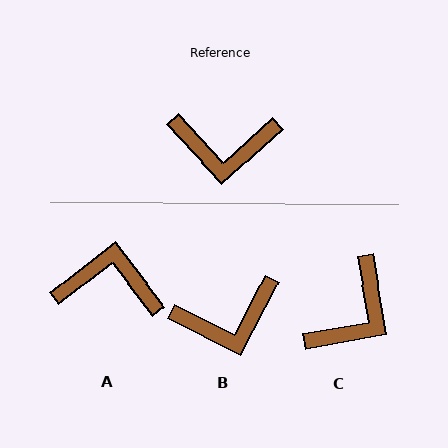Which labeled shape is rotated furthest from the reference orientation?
A, about 175 degrees away.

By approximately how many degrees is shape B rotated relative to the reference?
Approximately 20 degrees counter-clockwise.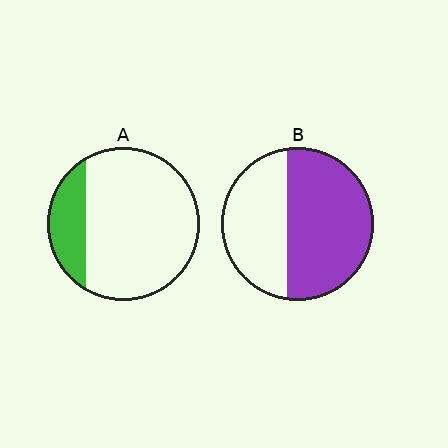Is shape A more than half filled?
No.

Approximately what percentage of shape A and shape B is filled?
A is approximately 20% and B is approximately 60%.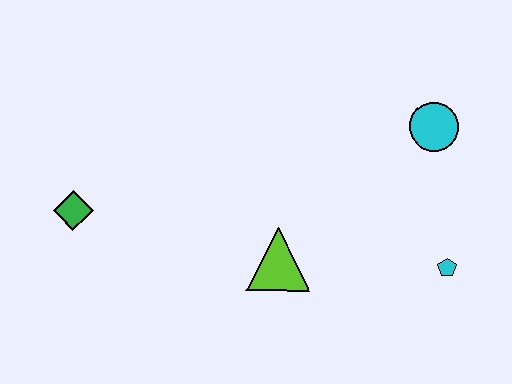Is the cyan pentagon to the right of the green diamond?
Yes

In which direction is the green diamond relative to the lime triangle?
The green diamond is to the left of the lime triangle.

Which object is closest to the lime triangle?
The cyan pentagon is closest to the lime triangle.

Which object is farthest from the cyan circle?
The green diamond is farthest from the cyan circle.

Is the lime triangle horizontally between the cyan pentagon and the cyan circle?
No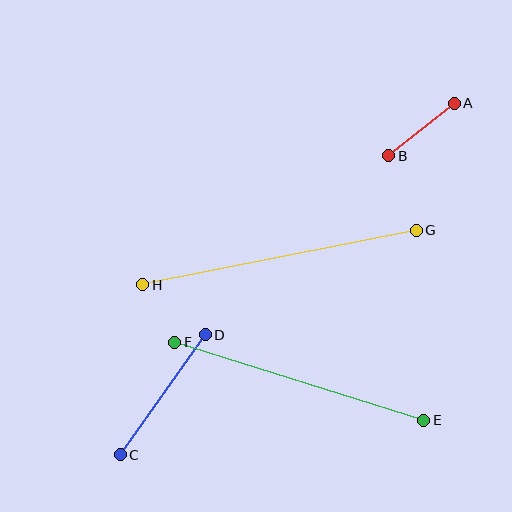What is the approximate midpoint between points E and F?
The midpoint is at approximately (299, 381) pixels.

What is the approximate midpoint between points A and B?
The midpoint is at approximately (422, 129) pixels.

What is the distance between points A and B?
The distance is approximately 84 pixels.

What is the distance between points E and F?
The distance is approximately 261 pixels.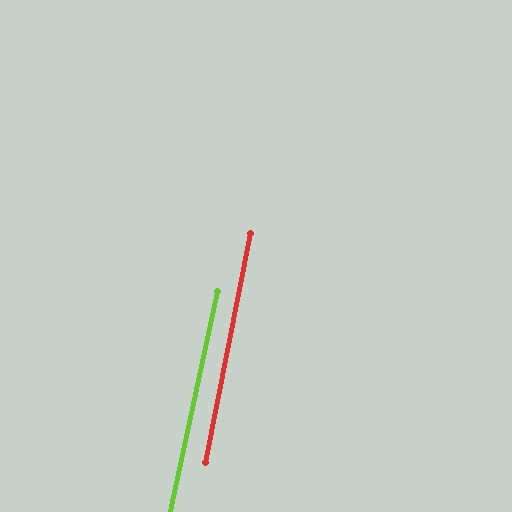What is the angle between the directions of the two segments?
Approximately 1 degree.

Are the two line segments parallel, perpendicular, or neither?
Parallel — their directions differ by only 0.8°.